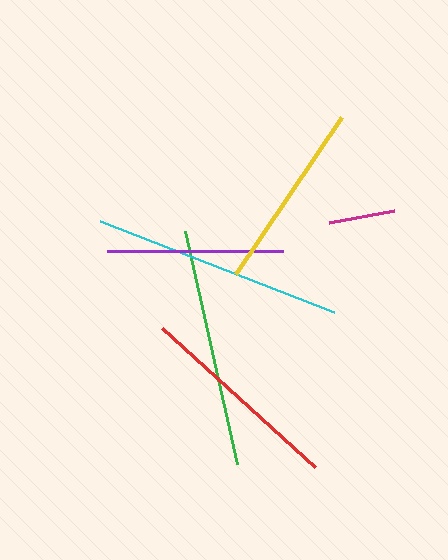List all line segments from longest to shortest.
From longest to shortest: cyan, green, red, yellow, purple, magenta.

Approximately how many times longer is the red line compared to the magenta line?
The red line is approximately 3.1 times the length of the magenta line.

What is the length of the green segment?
The green segment is approximately 238 pixels long.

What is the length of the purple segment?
The purple segment is approximately 176 pixels long.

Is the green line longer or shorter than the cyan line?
The cyan line is longer than the green line.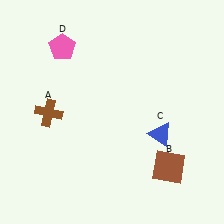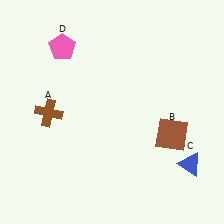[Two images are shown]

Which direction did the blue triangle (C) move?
The blue triangle (C) moved down.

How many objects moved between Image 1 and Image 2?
2 objects moved between the two images.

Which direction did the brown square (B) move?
The brown square (B) moved up.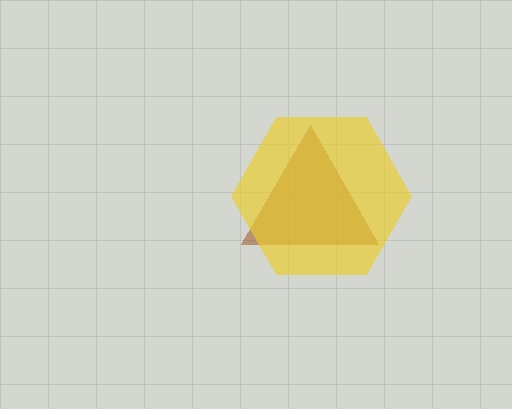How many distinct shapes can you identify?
There are 2 distinct shapes: a brown triangle, a yellow hexagon.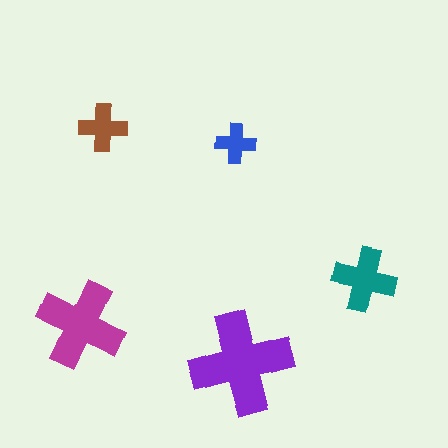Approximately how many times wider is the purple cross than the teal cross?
About 1.5 times wider.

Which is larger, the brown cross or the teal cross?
The teal one.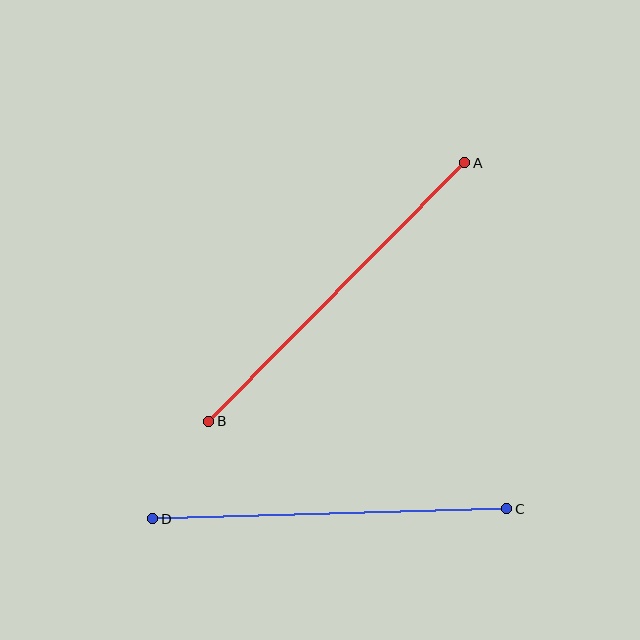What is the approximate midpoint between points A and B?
The midpoint is at approximately (337, 292) pixels.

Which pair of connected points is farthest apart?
Points A and B are farthest apart.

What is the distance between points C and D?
The distance is approximately 354 pixels.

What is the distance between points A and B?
The distance is approximately 364 pixels.